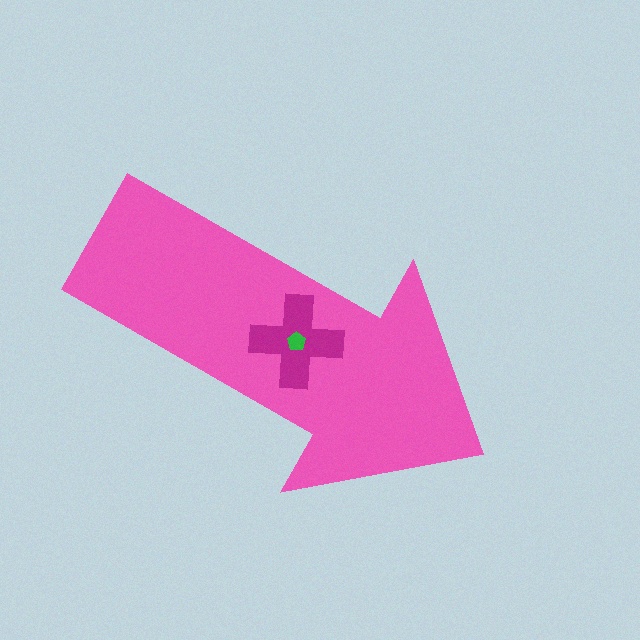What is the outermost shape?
The pink arrow.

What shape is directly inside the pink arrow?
The magenta cross.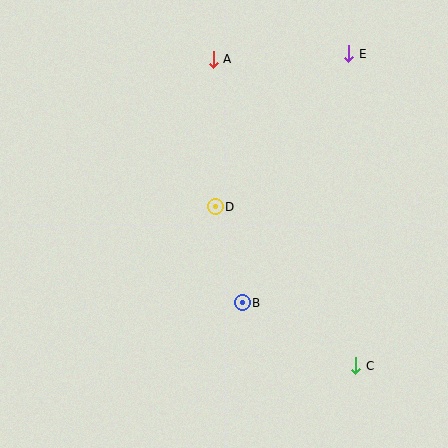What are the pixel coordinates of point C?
Point C is at (356, 366).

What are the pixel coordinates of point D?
Point D is at (215, 207).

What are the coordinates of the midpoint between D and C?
The midpoint between D and C is at (285, 286).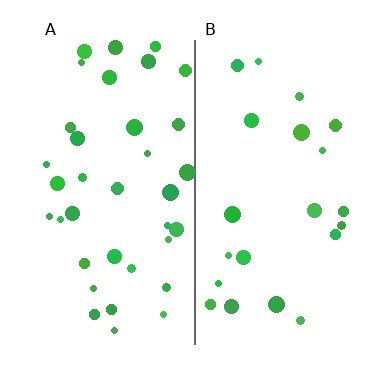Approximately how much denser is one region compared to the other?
Approximately 1.7× — region A over region B.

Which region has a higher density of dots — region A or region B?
A (the left).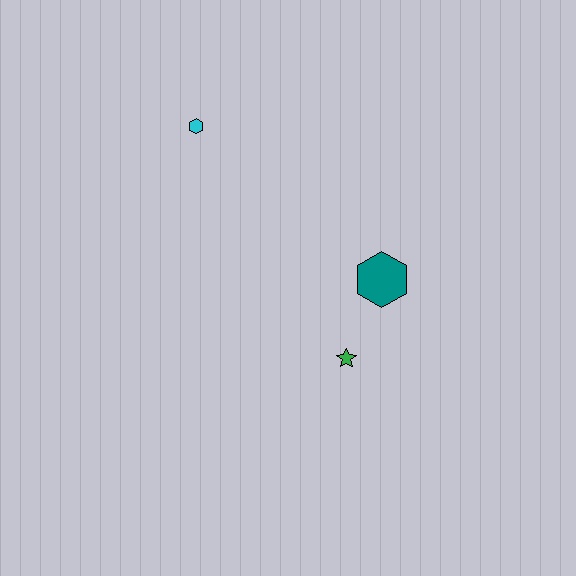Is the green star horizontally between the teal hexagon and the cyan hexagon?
Yes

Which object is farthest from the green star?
The cyan hexagon is farthest from the green star.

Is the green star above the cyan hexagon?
No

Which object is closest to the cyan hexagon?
The teal hexagon is closest to the cyan hexagon.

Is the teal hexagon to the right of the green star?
Yes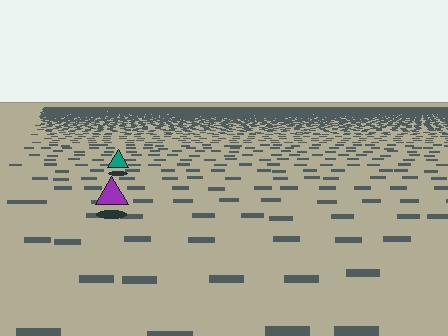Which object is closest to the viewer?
The purple triangle is closest. The texture marks near it are larger and more spread out.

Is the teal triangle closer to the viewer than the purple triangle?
No. The purple triangle is closer — you can tell from the texture gradient: the ground texture is coarser near it.